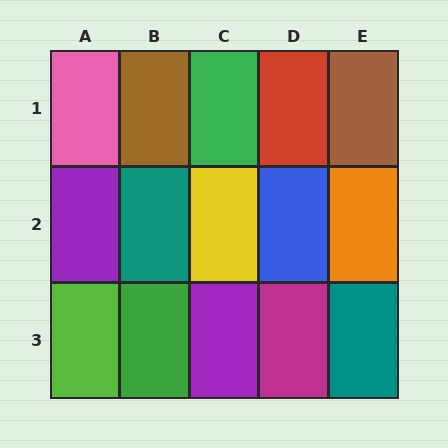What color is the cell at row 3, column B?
Green.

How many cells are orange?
1 cell is orange.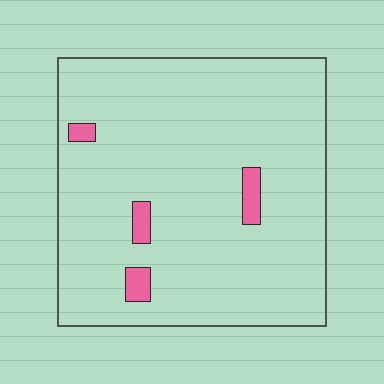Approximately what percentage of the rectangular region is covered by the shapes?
Approximately 5%.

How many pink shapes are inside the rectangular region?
4.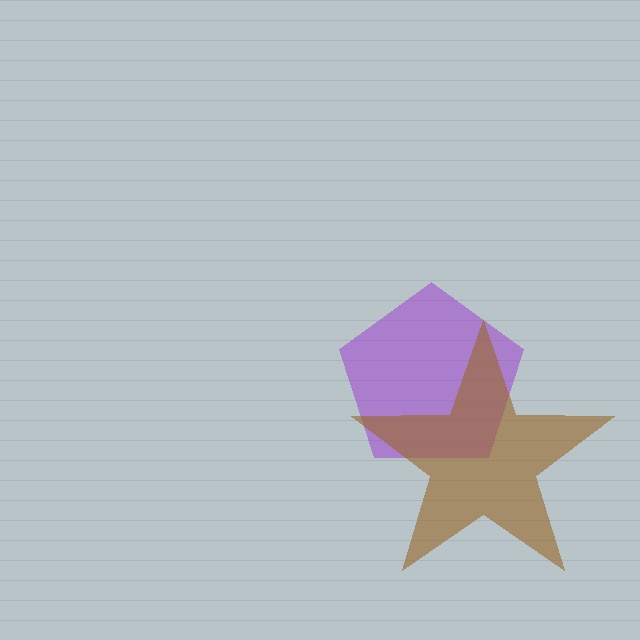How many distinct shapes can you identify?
There are 2 distinct shapes: a purple pentagon, a brown star.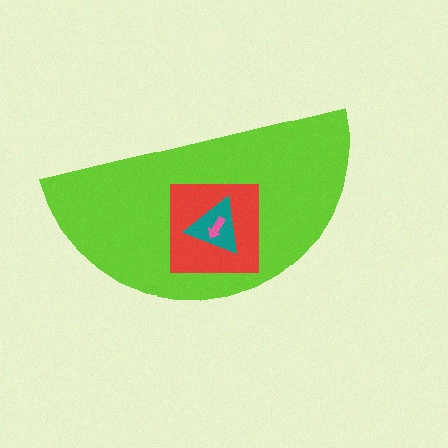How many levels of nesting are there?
4.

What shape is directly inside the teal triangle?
The pink arrow.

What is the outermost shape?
The lime semicircle.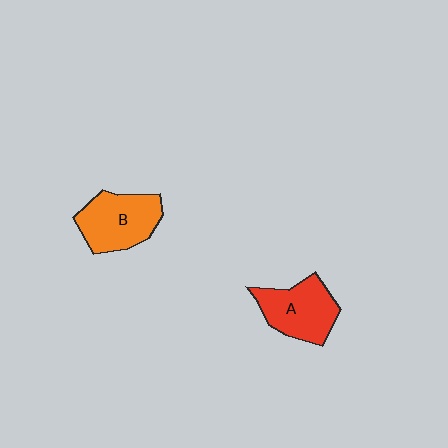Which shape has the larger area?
Shape B (orange).